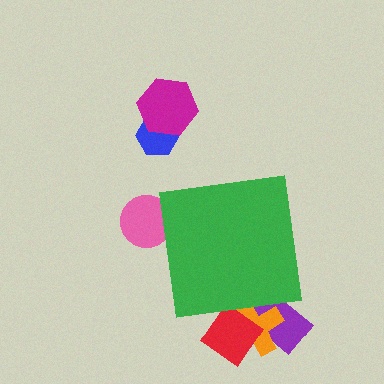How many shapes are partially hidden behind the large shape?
4 shapes are partially hidden.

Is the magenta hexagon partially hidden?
No, the magenta hexagon is fully visible.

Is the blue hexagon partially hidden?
No, the blue hexagon is fully visible.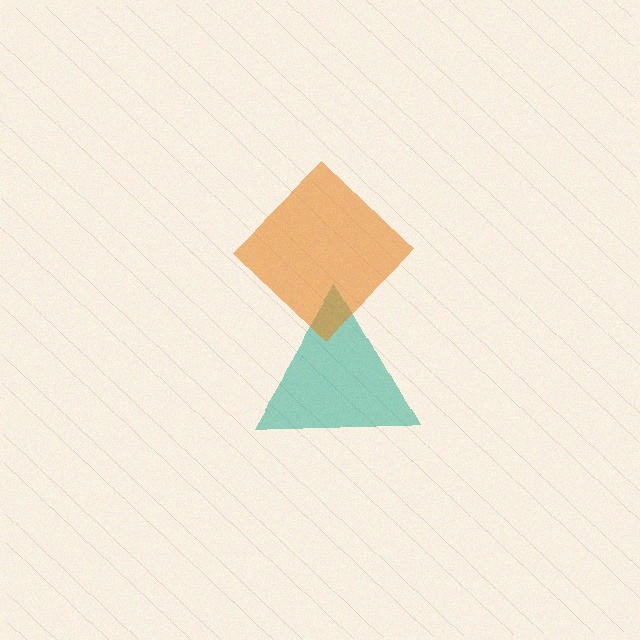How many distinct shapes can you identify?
There are 2 distinct shapes: a teal triangle, an orange diamond.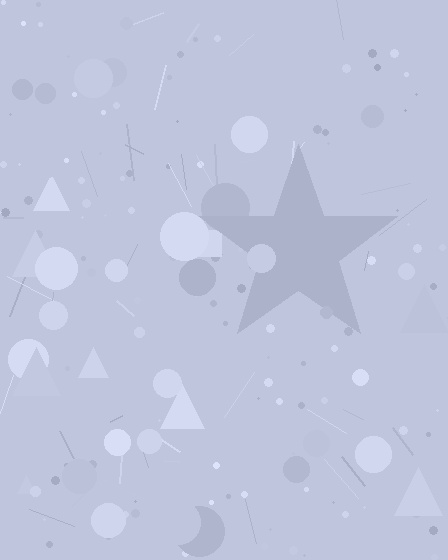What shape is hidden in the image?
A star is hidden in the image.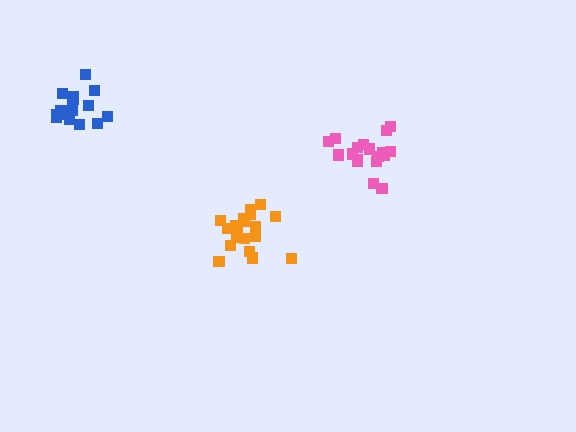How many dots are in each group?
Group 1: 19 dots, Group 2: 15 dots, Group 3: 18 dots (52 total).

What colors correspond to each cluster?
The clusters are colored: orange, blue, pink.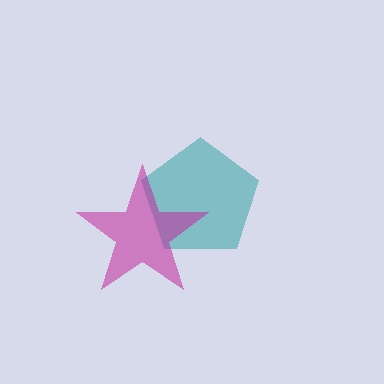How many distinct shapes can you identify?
There are 2 distinct shapes: a teal pentagon, a magenta star.